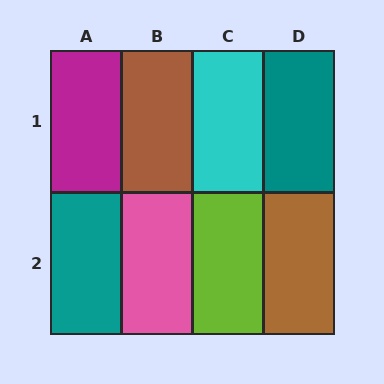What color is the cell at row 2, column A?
Teal.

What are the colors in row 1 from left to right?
Magenta, brown, cyan, teal.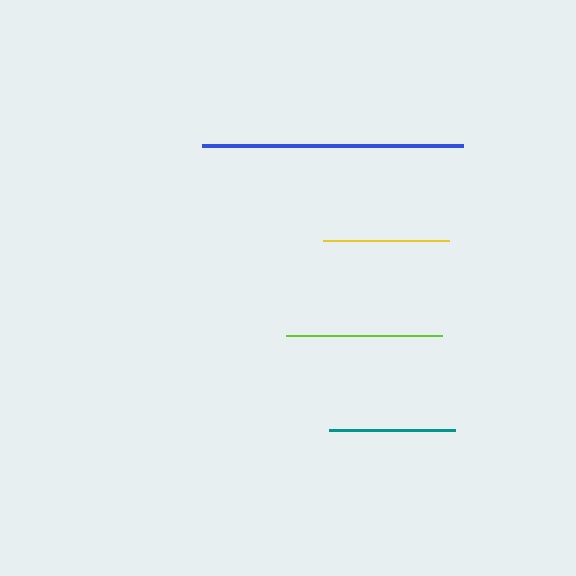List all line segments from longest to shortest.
From longest to shortest: blue, lime, teal, yellow.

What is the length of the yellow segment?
The yellow segment is approximately 125 pixels long.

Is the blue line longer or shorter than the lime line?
The blue line is longer than the lime line.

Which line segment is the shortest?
The yellow line is the shortest at approximately 125 pixels.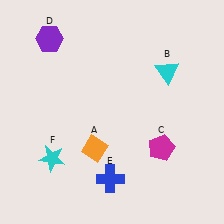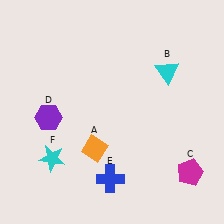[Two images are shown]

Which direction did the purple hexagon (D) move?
The purple hexagon (D) moved down.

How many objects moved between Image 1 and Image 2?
2 objects moved between the two images.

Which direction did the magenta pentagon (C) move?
The magenta pentagon (C) moved right.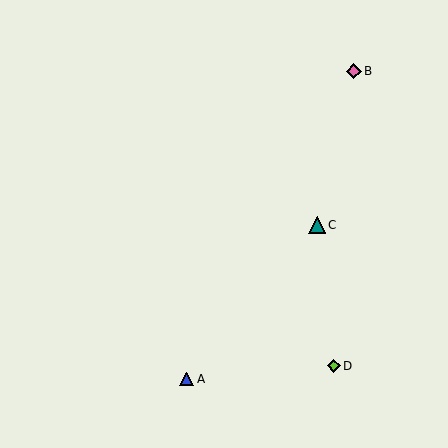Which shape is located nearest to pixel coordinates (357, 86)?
The pink diamond (labeled B) at (354, 71) is nearest to that location.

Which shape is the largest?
The teal triangle (labeled C) is the largest.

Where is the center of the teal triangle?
The center of the teal triangle is at (317, 225).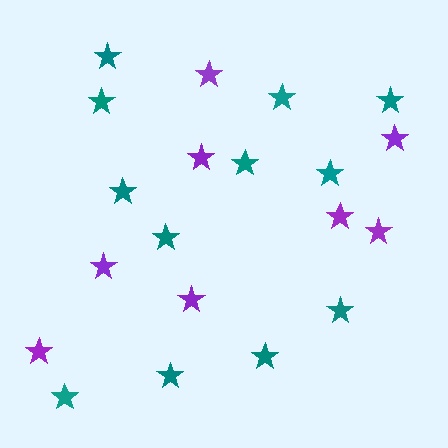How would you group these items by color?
There are 2 groups: one group of teal stars (12) and one group of purple stars (8).